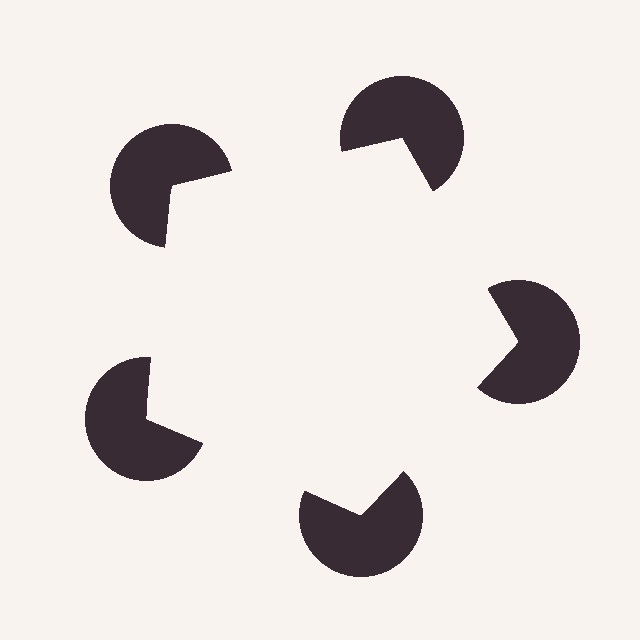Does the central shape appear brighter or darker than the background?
It typically appears slightly brighter than the background, even though no actual brightness change is drawn.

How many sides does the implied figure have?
5 sides.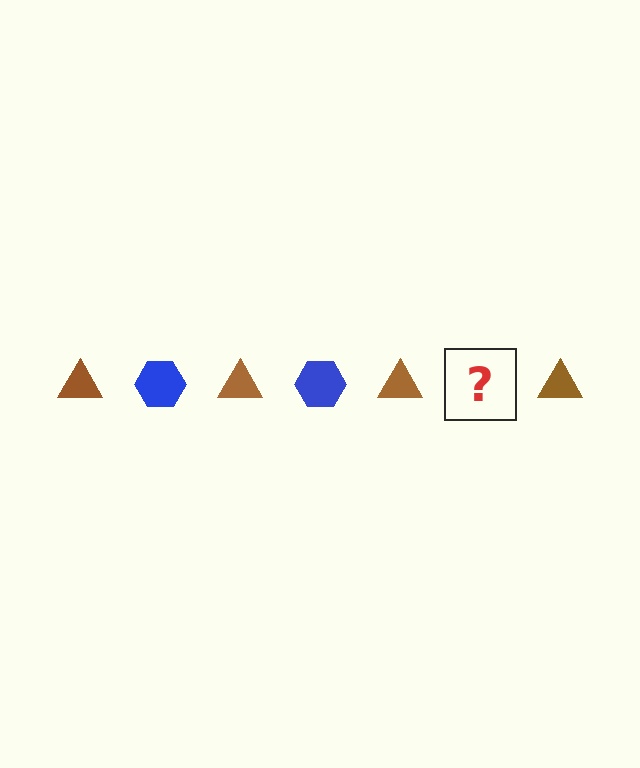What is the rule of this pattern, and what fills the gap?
The rule is that the pattern alternates between brown triangle and blue hexagon. The gap should be filled with a blue hexagon.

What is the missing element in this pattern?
The missing element is a blue hexagon.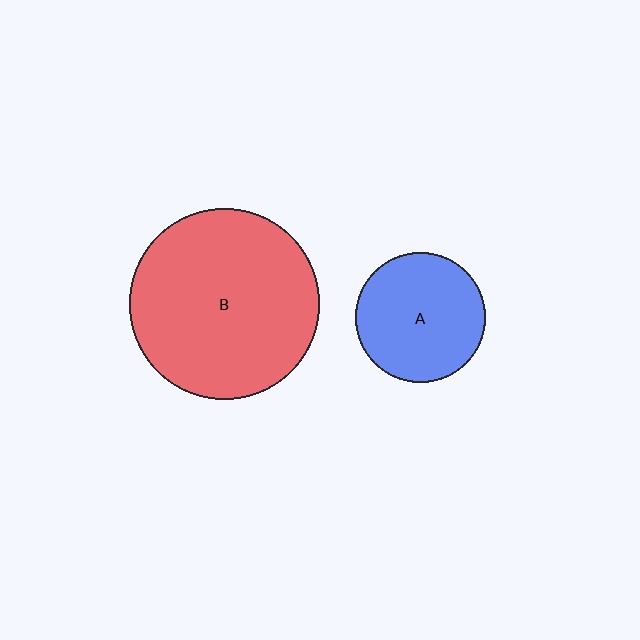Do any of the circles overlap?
No, none of the circles overlap.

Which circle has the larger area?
Circle B (red).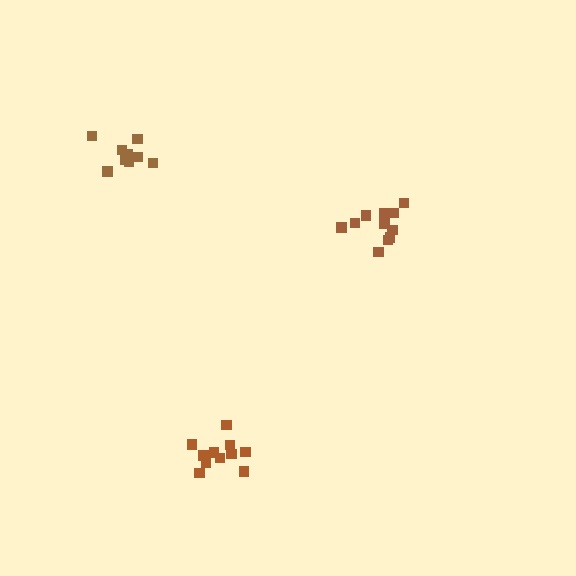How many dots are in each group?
Group 1: 11 dots, Group 2: 9 dots, Group 3: 11 dots (31 total).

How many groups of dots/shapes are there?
There are 3 groups.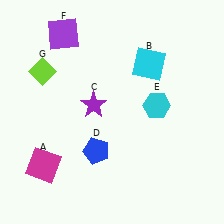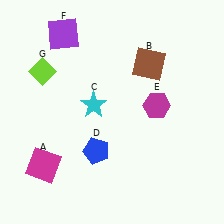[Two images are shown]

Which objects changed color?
B changed from cyan to brown. C changed from purple to cyan. E changed from cyan to magenta.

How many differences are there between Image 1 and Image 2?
There are 3 differences between the two images.